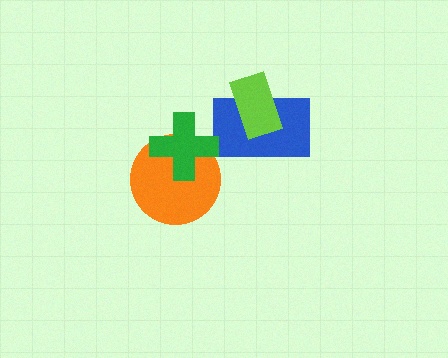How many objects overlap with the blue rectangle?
1 object overlaps with the blue rectangle.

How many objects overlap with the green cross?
1 object overlaps with the green cross.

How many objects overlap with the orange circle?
1 object overlaps with the orange circle.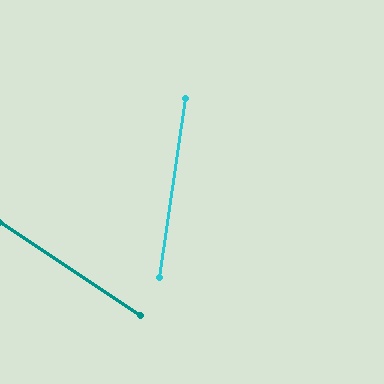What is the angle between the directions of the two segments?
Approximately 65 degrees.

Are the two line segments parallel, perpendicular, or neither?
Neither parallel nor perpendicular — they differ by about 65°.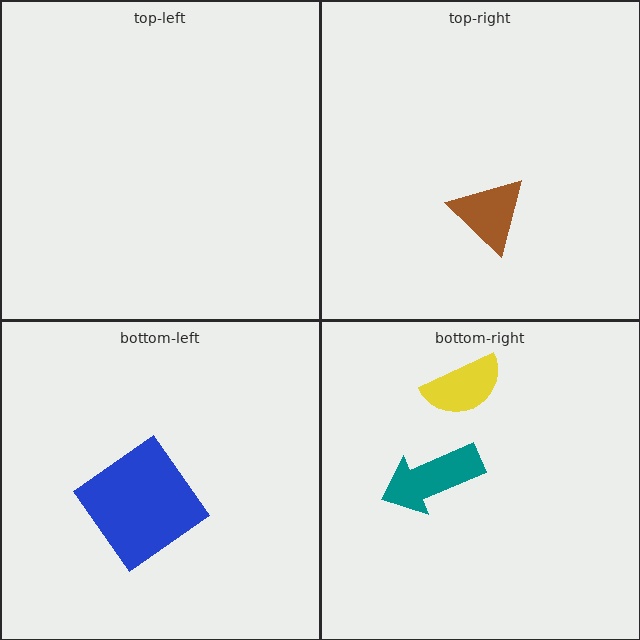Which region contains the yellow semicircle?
The bottom-right region.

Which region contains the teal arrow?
The bottom-right region.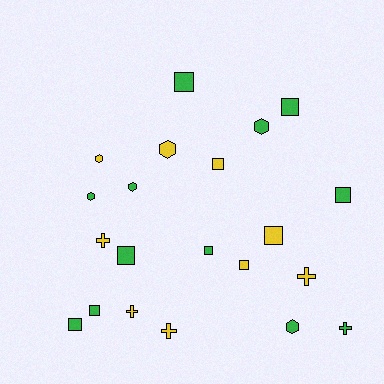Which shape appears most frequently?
Square, with 10 objects.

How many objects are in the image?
There are 21 objects.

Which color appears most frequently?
Green, with 12 objects.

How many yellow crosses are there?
There are 4 yellow crosses.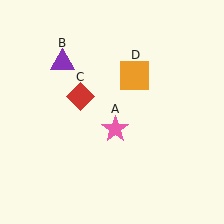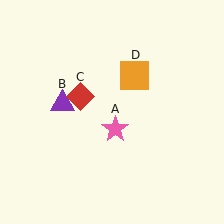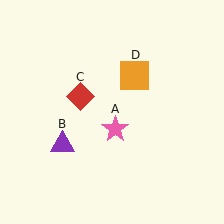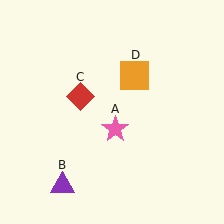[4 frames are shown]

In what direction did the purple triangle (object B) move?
The purple triangle (object B) moved down.